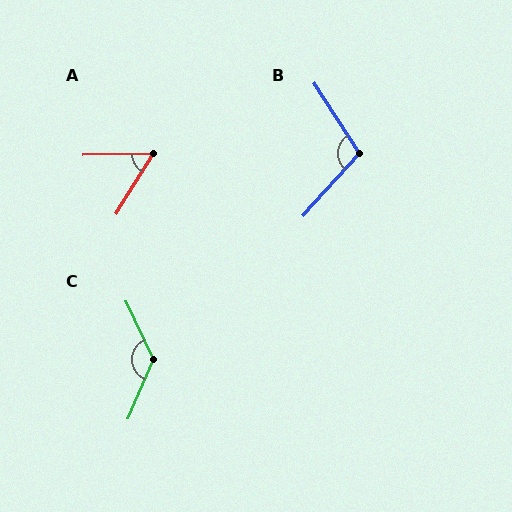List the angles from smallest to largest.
A (57°), B (105°), C (131°).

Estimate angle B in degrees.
Approximately 105 degrees.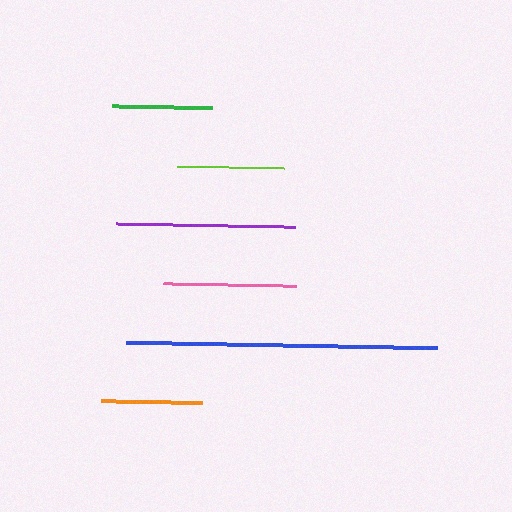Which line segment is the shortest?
The green line is the shortest at approximately 100 pixels.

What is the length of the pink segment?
The pink segment is approximately 133 pixels long.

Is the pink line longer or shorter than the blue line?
The blue line is longer than the pink line.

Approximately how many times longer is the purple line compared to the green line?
The purple line is approximately 1.8 times the length of the green line.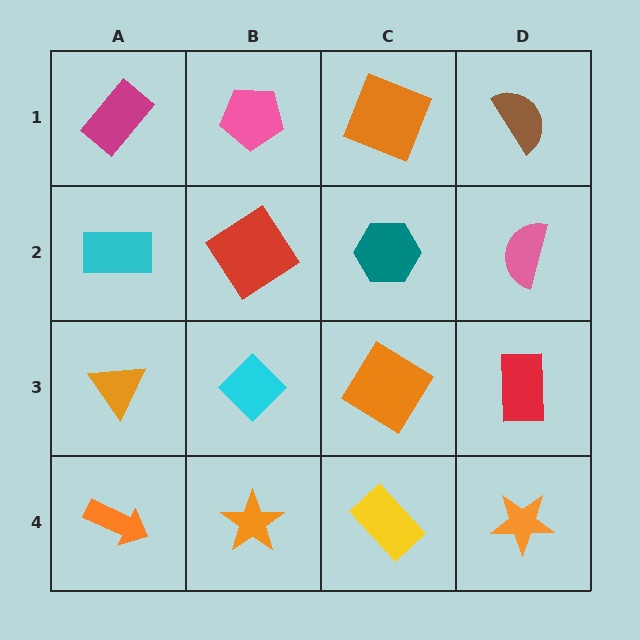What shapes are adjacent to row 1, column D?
A pink semicircle (row 2, column D), an orange square (row 1, column C).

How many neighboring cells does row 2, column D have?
3.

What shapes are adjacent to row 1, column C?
A teal hexagon (row 2, column C), a pink pentagon (row 1, column B), a brown semicircle (row 1, column D).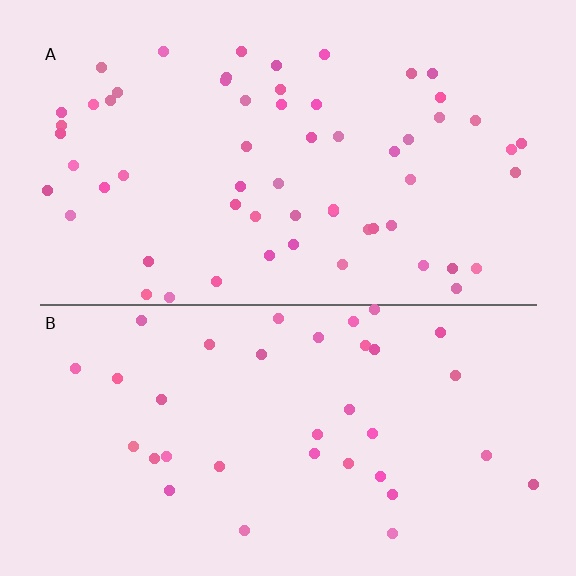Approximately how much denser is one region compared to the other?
Approximately 1.7× — region A over region B.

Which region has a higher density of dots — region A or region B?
A (the top).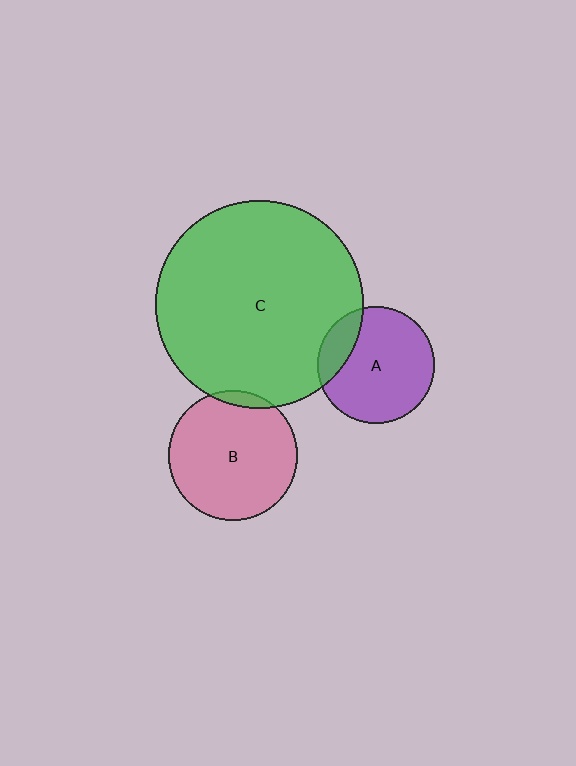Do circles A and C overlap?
Yes.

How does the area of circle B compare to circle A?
Approximately 1.2 times.